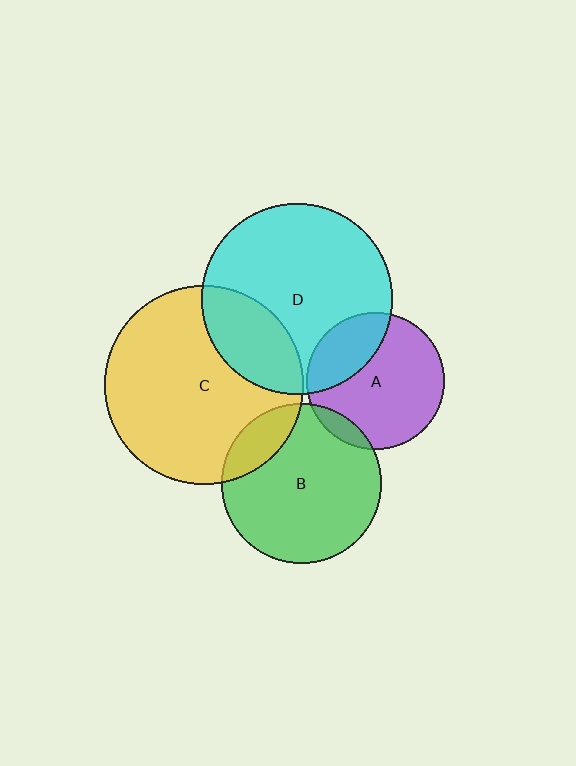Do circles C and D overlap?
Yes.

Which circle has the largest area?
Circle C (yellow).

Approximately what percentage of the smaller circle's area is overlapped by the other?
Approximately 25%.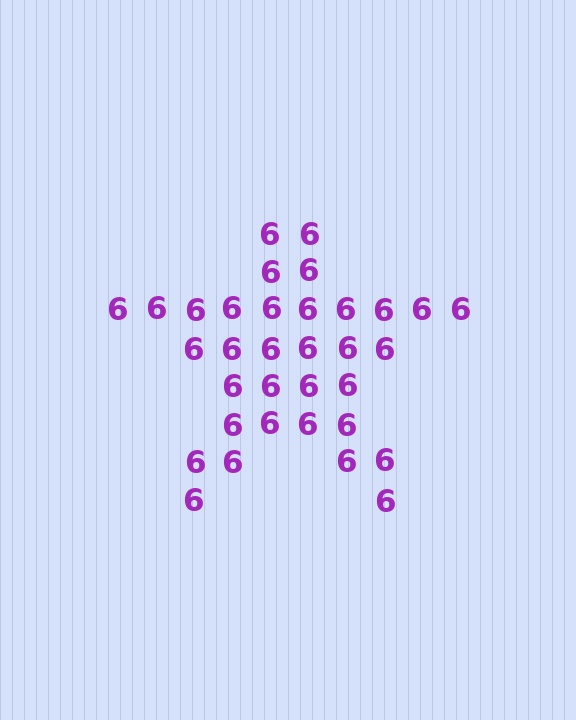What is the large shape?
The large shape is a star.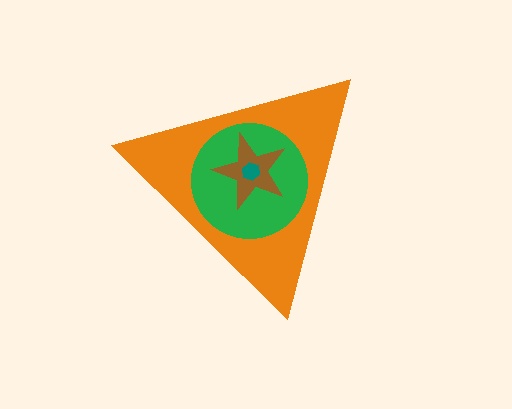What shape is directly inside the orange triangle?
The green circle.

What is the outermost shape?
The orange triangle.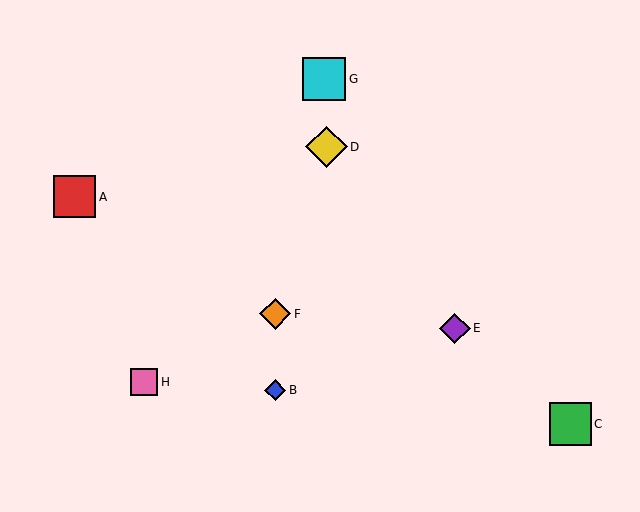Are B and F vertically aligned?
Yes, both are at x≈275.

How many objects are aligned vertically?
2 objects (B, F) are aligned vertically.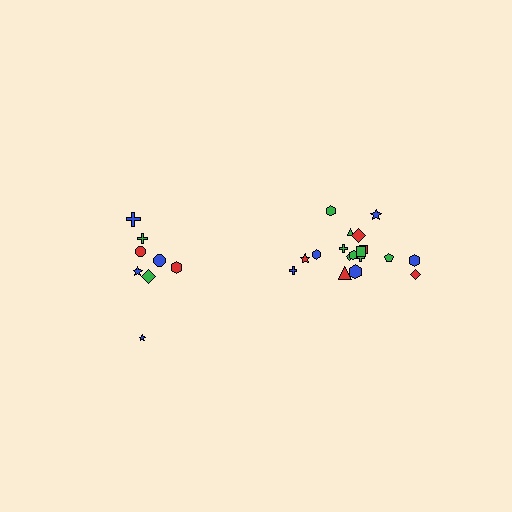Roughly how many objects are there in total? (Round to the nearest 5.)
Roughly 25 objects in total.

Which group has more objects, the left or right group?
The right group.